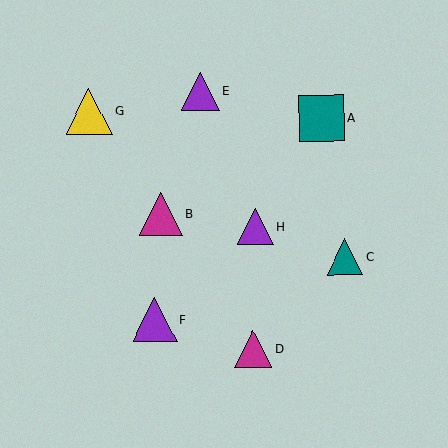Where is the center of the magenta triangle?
The center of the magenta triangle is at (161, 215).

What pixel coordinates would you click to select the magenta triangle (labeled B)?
Click at (161, 215) to select the magenta triangle B.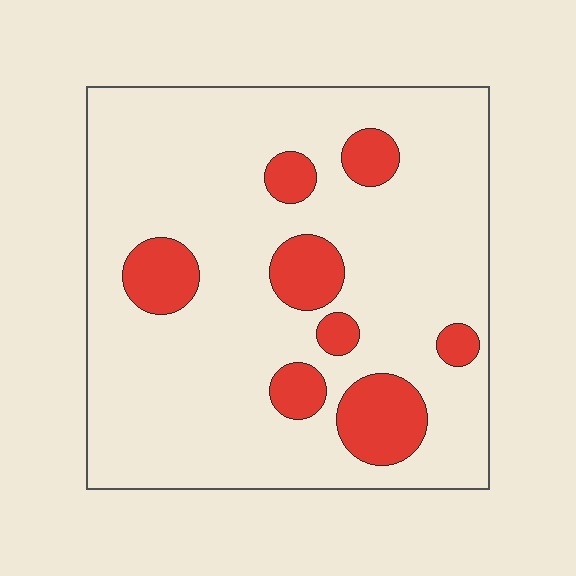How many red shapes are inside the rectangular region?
8.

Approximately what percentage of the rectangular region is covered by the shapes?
Approximately 15%.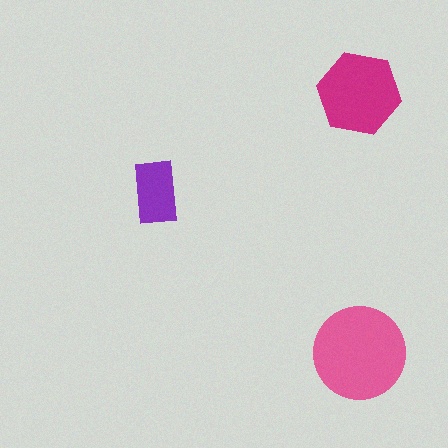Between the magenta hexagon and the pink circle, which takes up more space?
The pink circle.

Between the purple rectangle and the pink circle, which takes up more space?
The pink circle.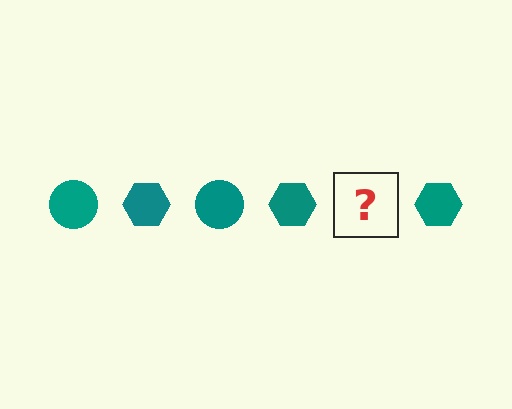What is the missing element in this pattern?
The missing element is a teal circle.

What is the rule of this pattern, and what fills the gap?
The rule is that the pattern cycles through circle, hexagon shapes in teal. The gap should be filled with a teal circle.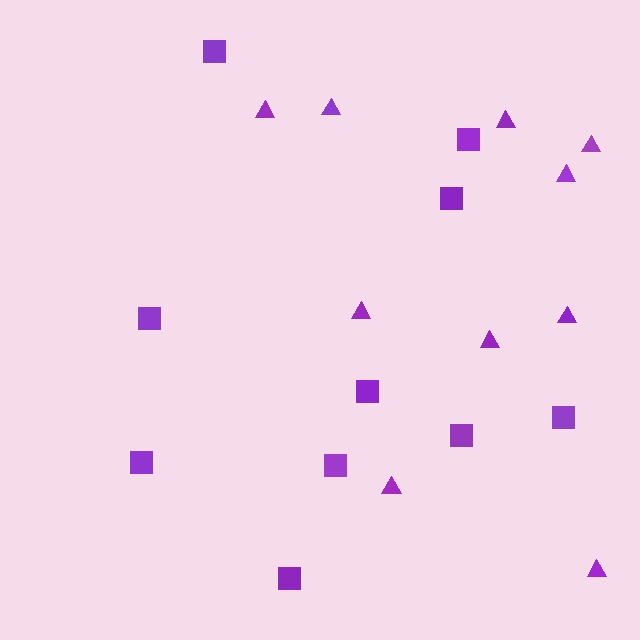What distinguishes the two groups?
There are 2 groups: one group of squares (10) and one group of triangles (10).